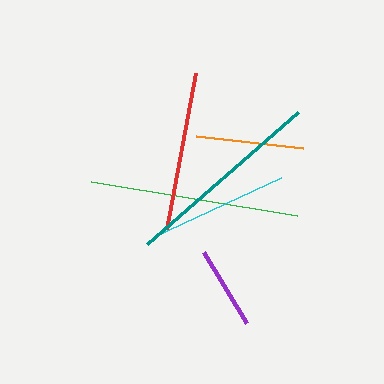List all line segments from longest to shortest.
From longest to shortest: green, teal, red, cyan, orange, purple.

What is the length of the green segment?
The green segment is approximately 209 pixels long.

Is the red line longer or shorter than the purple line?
The red line is longer than the purple line.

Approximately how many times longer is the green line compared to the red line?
The green line is approximately 1.3 times the length of the red line.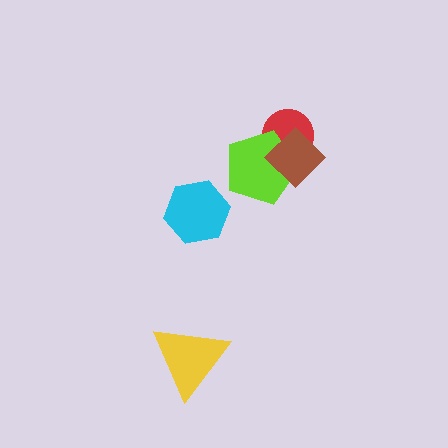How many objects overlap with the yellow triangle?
0 objects overlap with the yellow triangle.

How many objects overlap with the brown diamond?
2 objects overlap with the brown diamond.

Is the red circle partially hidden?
Yes, it is partially covered by another shape.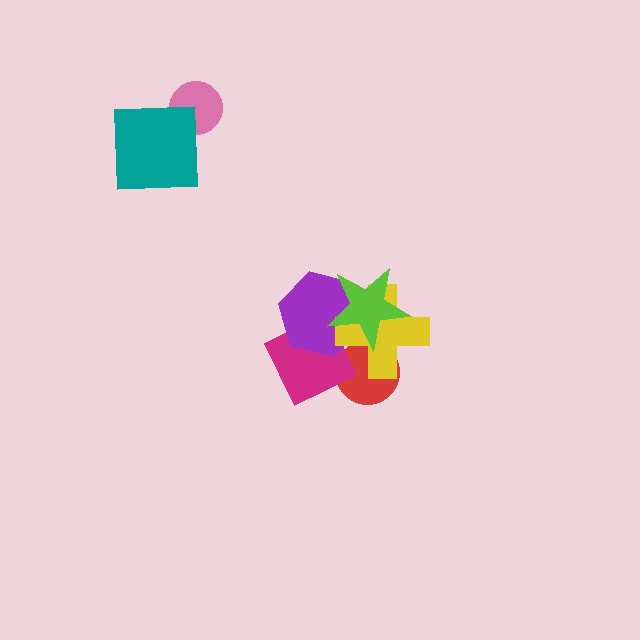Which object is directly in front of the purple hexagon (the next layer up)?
The yellow cross is directly in front of the purple hexagon.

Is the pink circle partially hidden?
Yes, it is partially covered by another shape.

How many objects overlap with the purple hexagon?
3 objects overlap with the purple hexagon.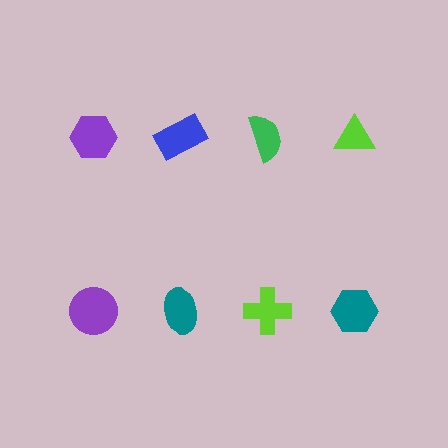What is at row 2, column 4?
A teal hexagon.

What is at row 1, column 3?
A green semicircle.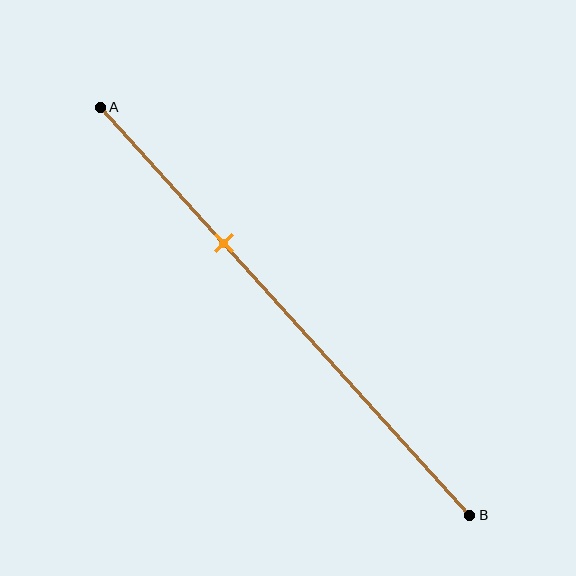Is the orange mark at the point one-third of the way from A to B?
Yes, the mark is approximately at the one-third point.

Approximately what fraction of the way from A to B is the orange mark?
The orange mark is approximately 35% of the way from A to B.